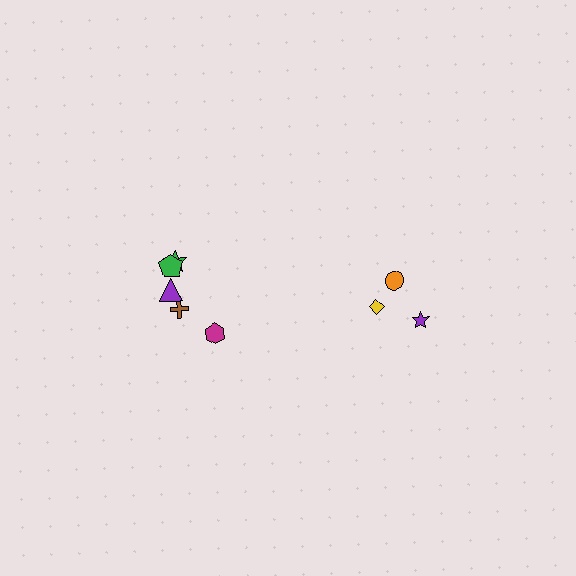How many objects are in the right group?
There are 3 objects.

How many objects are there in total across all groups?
There are 8 objects.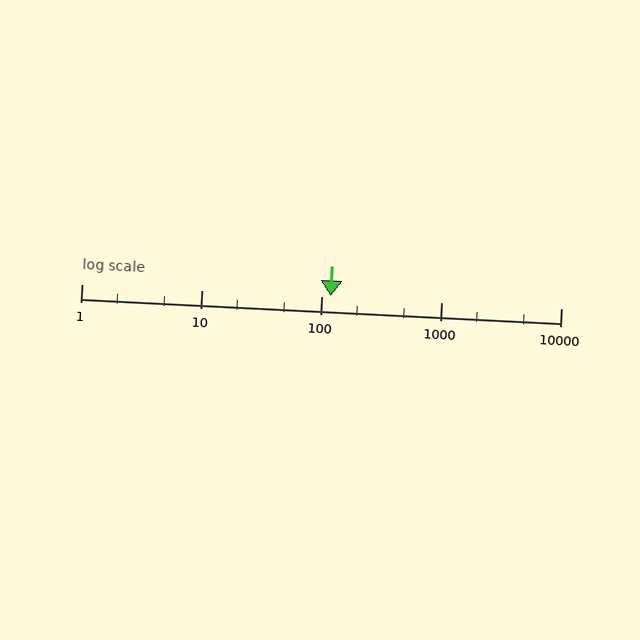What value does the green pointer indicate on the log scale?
The pointer indicates approximately 120.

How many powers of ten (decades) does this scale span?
The scale spans 4 decades, from 1 to 10000.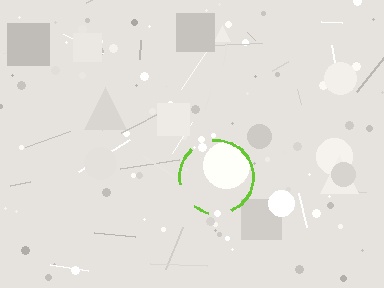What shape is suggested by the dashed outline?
The dashed outline suggests a circle.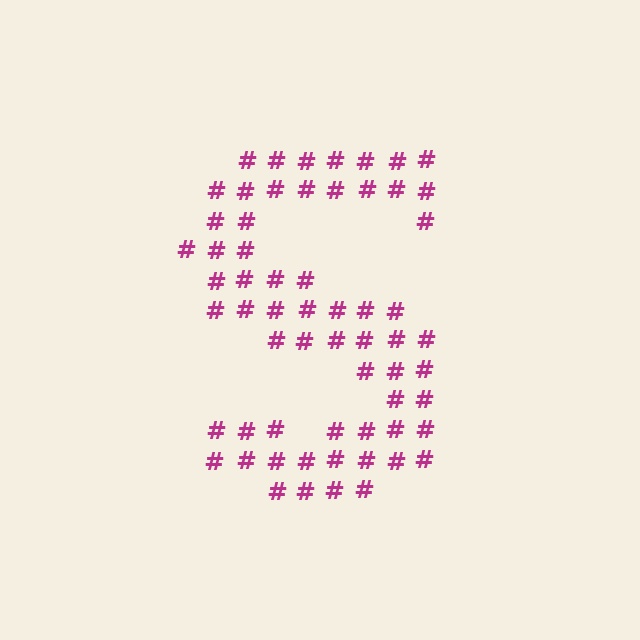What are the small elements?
The small elements are hash symbols.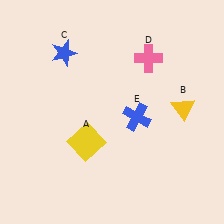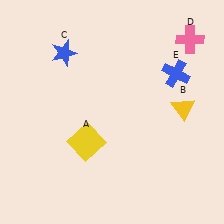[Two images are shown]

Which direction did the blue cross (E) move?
The blue cross (E) moved up.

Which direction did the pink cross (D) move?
The pink cross (D) moved right.